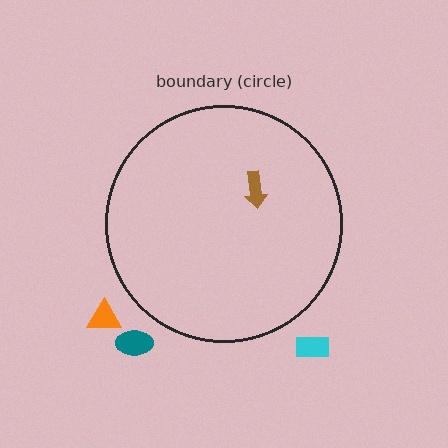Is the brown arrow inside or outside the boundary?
Inside.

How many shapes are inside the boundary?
1 inside, 3 outside.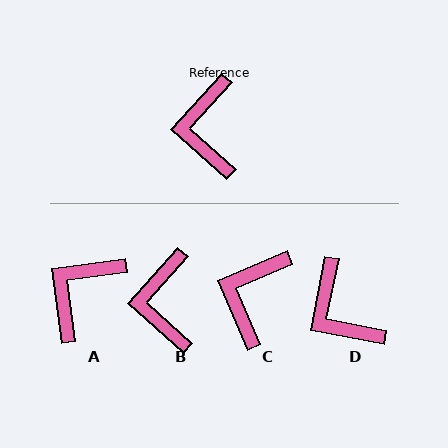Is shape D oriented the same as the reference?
No, it is off by about 31 degrees.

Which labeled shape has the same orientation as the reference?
B.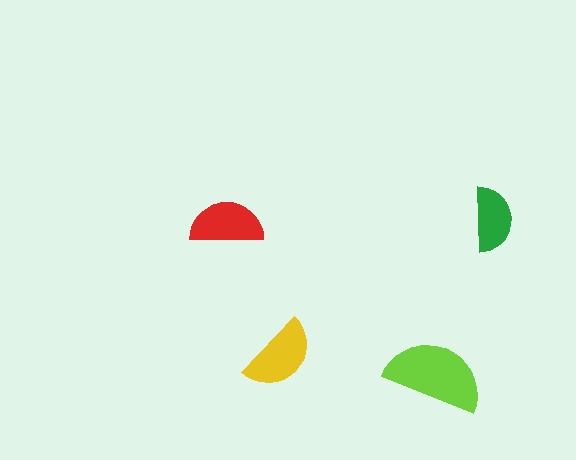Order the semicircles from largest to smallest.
the lime one, the yellow one, the red one, the green one.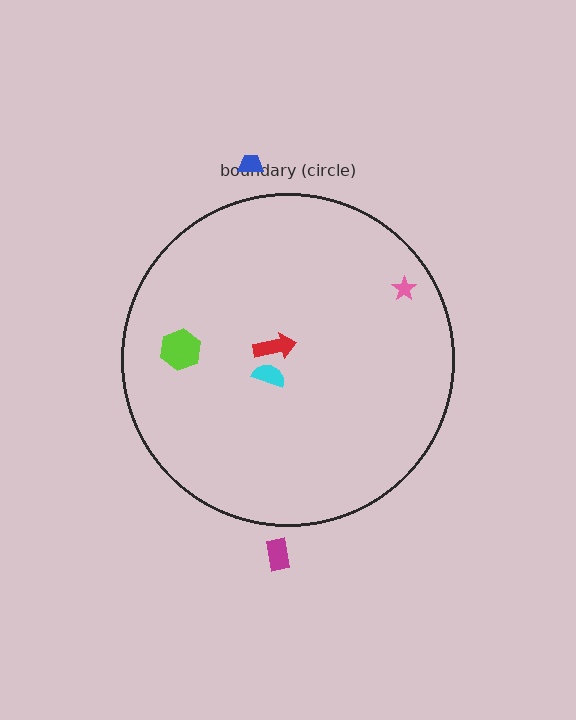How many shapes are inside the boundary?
4 inside, 2 outside.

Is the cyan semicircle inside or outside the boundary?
Inside.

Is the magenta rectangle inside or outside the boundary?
Outside.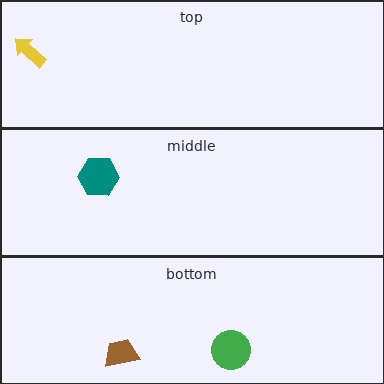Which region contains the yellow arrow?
The top region.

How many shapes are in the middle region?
1.